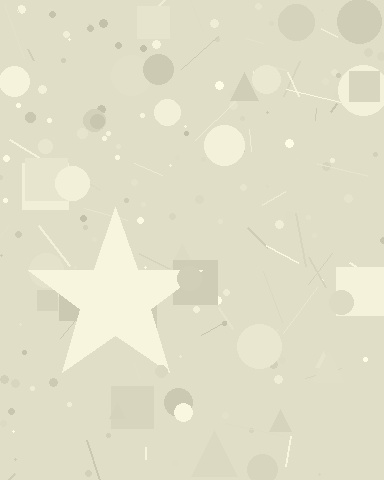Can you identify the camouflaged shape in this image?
The camouflaged shape is a star.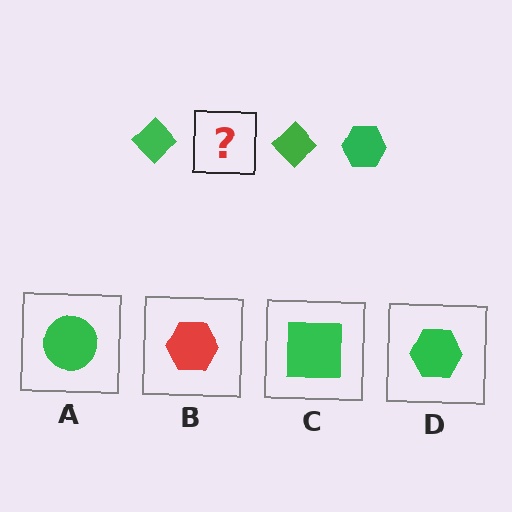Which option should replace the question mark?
Option D.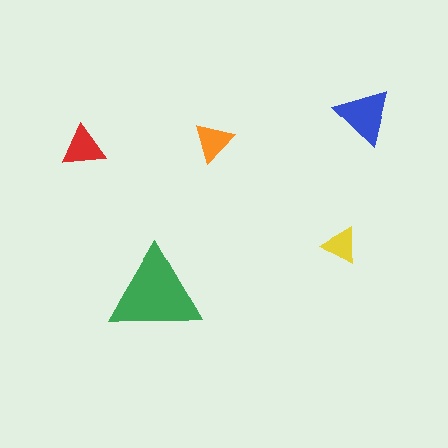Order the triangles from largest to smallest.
the green one, the blue one, the red one, the orange one, the yellow one.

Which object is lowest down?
The green triangle is bottommost.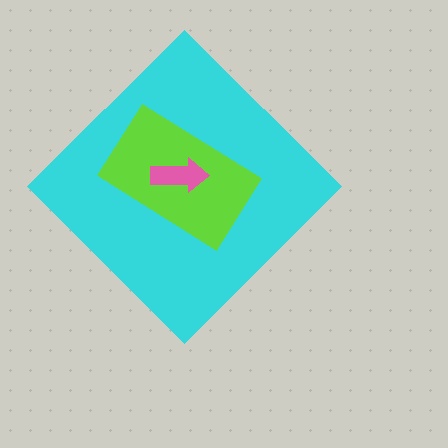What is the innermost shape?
The pink arrow.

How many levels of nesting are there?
3.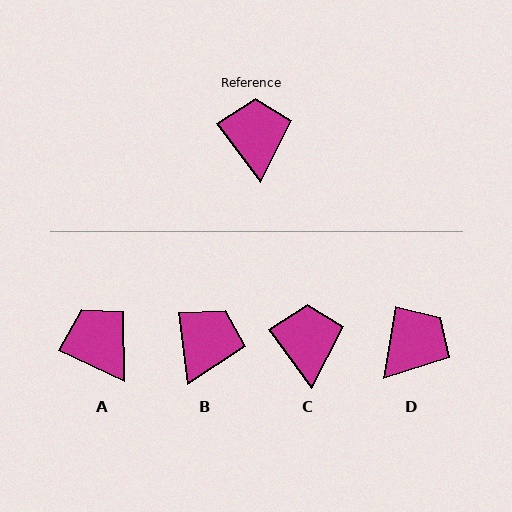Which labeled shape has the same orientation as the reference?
C.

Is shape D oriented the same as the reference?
No, it is off by about 46 degrees.